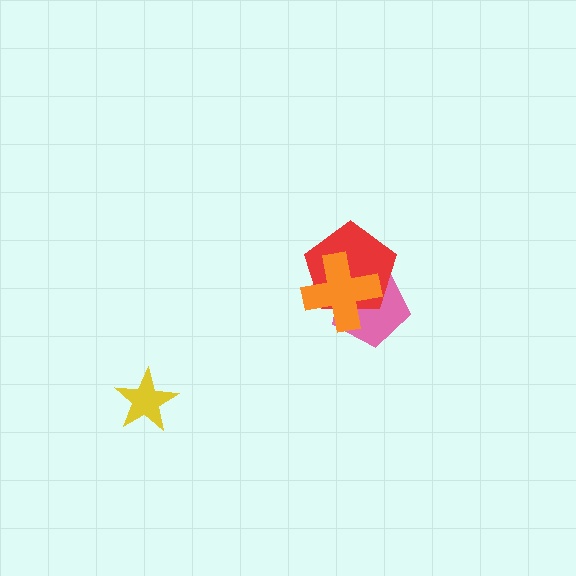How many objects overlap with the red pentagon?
2 objects overlap with the red pentagon.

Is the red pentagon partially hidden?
Yes, it is partially covered by another shape.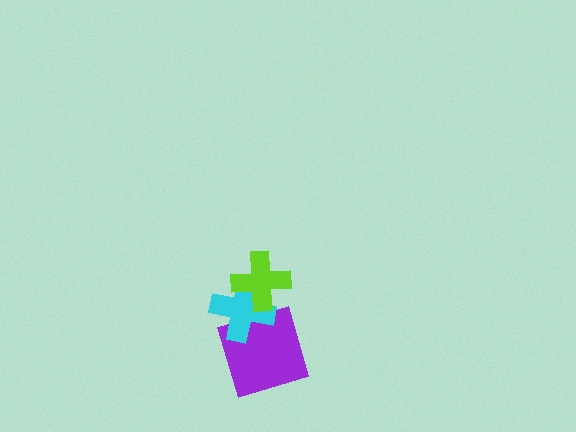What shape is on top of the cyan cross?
The lime cross is on top of the cyan cross.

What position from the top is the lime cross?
The lime cross is 1st from the top.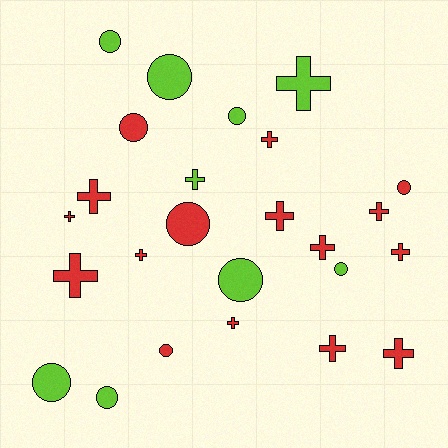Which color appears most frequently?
Red, with 16 objects.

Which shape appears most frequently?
Cross, with 14 objects.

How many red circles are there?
There are 4 red circles.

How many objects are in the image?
There are 25 objects.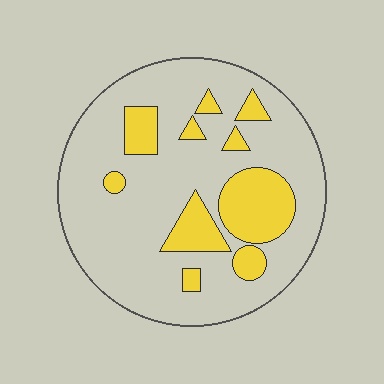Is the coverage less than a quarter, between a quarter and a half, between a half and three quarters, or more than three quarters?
Less than a quarter.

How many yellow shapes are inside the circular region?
10.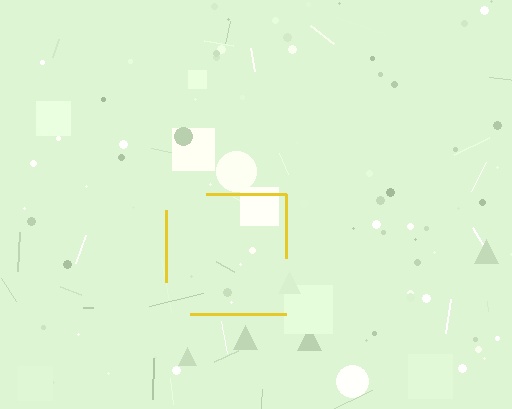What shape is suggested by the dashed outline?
The dashed outline suggests a square.